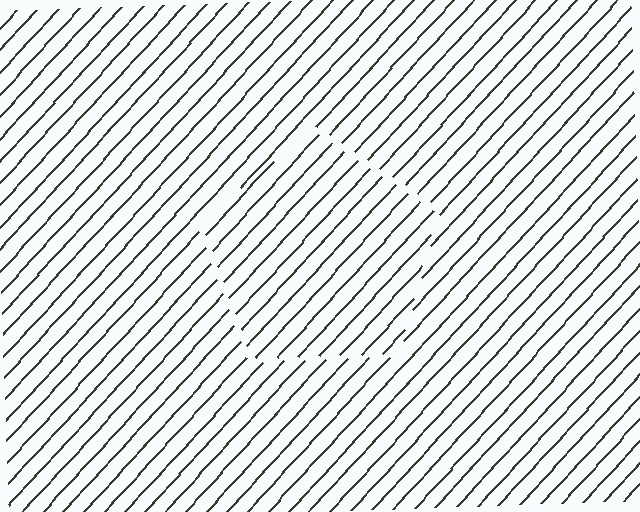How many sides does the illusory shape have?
5 sides — the line-ends trace a pentagon.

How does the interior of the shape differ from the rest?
The interior of the shape contains the same grating, shifted by half a period — the contour is defined by the phase discontinuity where line-ends from the inner and outer gratings abut.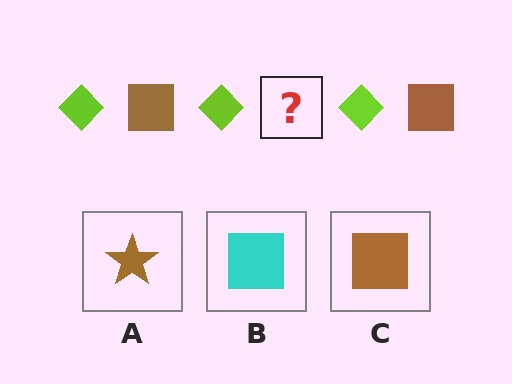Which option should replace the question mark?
Option C.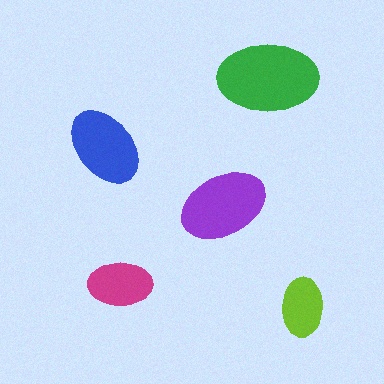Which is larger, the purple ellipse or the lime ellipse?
The purple one.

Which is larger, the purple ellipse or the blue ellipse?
The purple one.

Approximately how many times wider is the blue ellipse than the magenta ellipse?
About 1.5 times wider.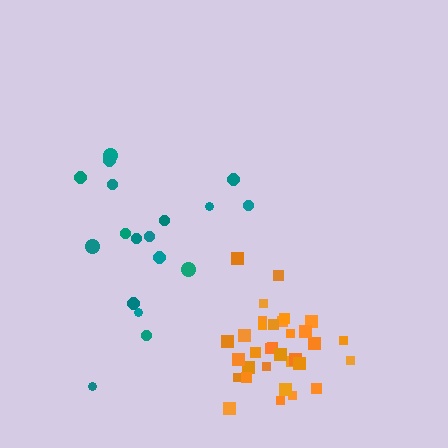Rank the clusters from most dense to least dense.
orange, teal.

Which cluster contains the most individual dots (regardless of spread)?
Orange (33).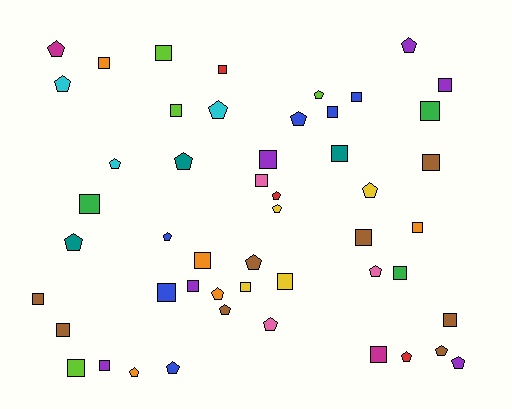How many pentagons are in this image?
There are 23 pentagons.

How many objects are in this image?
There are 50 objects.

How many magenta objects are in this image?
There are 2 magenta objects.